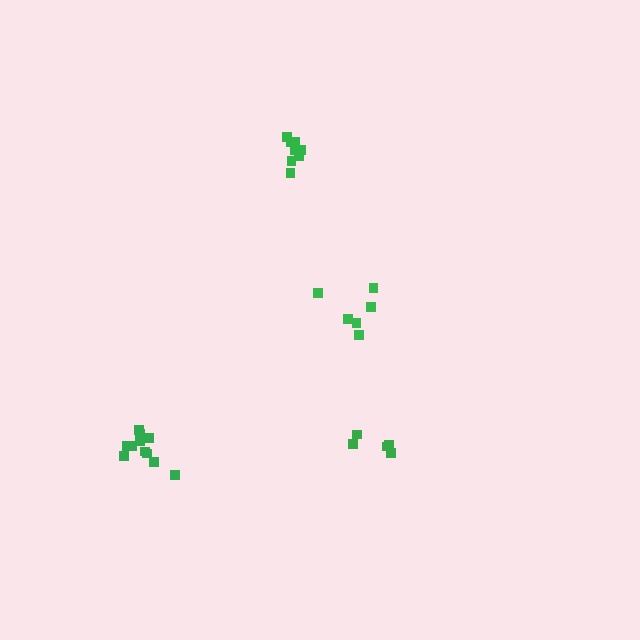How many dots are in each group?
Group 1: 6 dots, Group 2: 8 dots, Group 3: 11 dots, Group 4: 5 dots (30 total).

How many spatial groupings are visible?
There are 4 spatial groupings.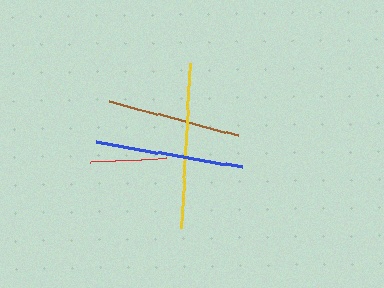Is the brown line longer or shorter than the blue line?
The blue line is longer than the brown line.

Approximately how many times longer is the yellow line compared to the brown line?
The yellow line is approximately 1.2 times the length of the brown line.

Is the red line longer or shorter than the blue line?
The blue line is longer than the red line.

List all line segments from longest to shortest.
From longest to shortest: yellow, blue, brown, red.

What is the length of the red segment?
The red segment is approximately 76 pixels long.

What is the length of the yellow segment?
The yellow segment is approximately 165 pixels long.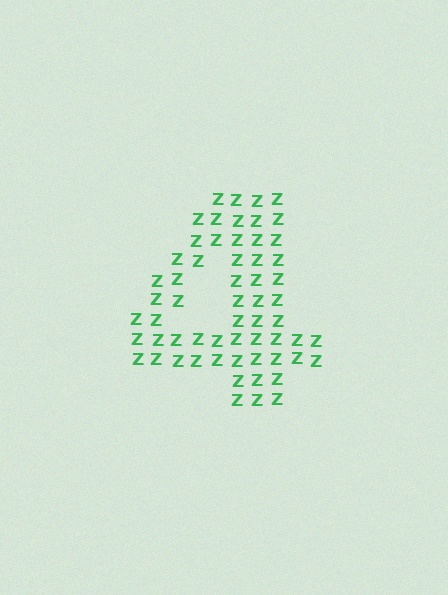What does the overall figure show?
The overall figure shows the digit 4.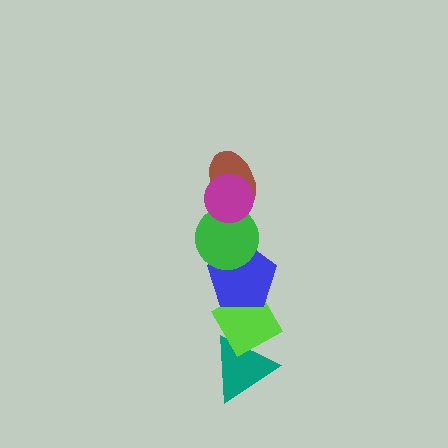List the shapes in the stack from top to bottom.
From top to bottom: the magenta circle, the brown ellipse, the green circle, the blue pentagon, the lime diamond, the teal triangle.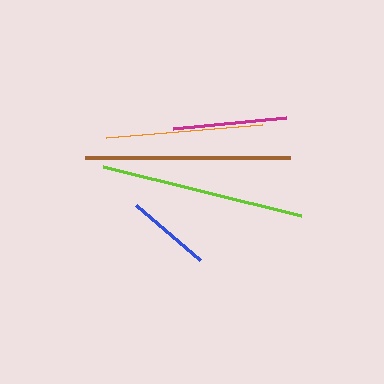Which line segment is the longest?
The brown line is the longest at approximately 205 pixels.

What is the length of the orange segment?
The orange segment is approximately 156 pixels long.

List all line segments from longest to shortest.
From longest to shortest: brown, lime, orange, magenta, blue.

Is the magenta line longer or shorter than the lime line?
The lime line is longer than the magenta line.